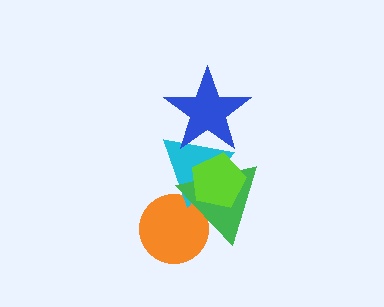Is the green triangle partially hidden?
Yes, it is partially covered by another shape.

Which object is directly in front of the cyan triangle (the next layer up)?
The blue star is directly in front of the cyan triangle.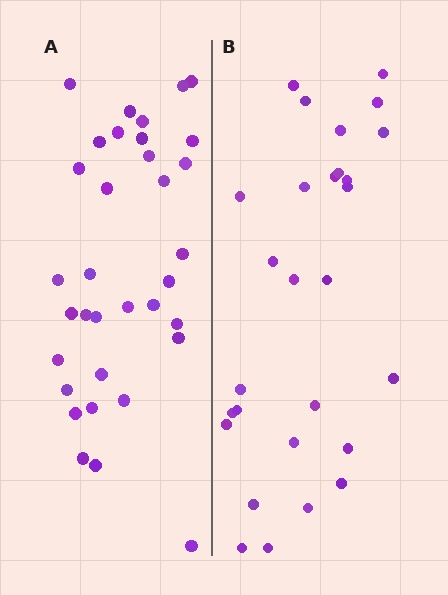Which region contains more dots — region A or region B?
Region A (the left region) has more dots.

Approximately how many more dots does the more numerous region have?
Region A has about 6 more dots than region B.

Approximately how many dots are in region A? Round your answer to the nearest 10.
About 30 dots. (The exact count is 34, which rounds to 30.)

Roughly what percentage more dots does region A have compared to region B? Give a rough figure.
About 20% more.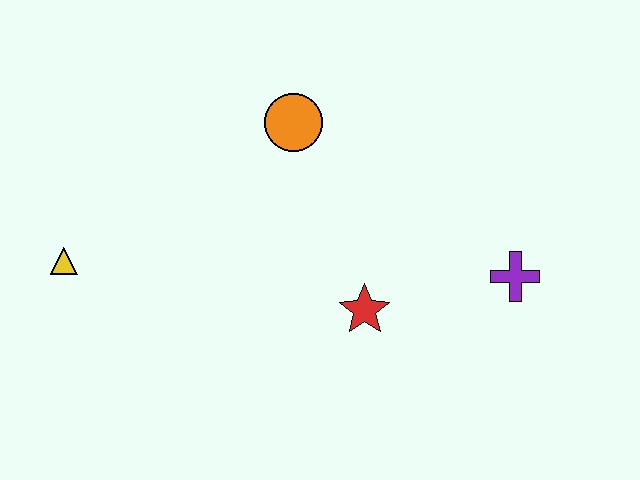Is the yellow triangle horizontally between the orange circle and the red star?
No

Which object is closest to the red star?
The purple cross is closest to the red star.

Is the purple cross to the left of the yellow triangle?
No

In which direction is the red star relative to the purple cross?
The red star is to the left of the purple cross.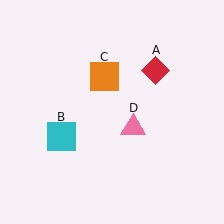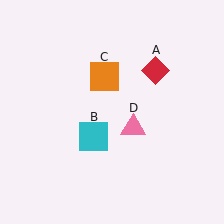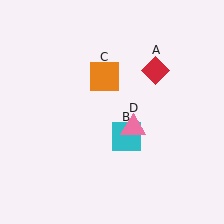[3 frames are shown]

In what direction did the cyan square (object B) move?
The cyan square (object B) moved right.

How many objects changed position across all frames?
1 object changed position: cyan square (object B).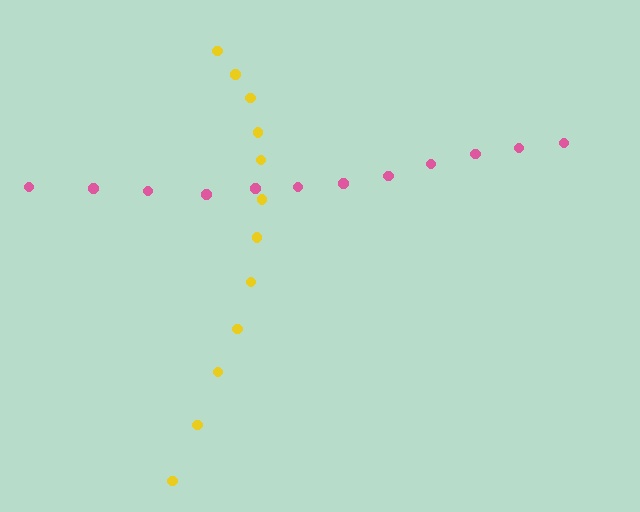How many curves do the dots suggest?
There are 2 distinct paths.